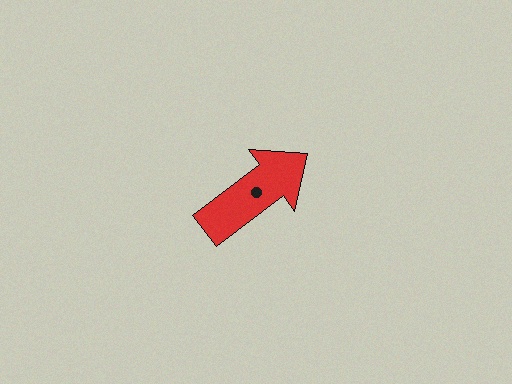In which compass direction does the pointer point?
Northeast.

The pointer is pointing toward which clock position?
Roughly 2 o'clock.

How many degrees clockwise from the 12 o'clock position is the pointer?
Approximately 53 degrees.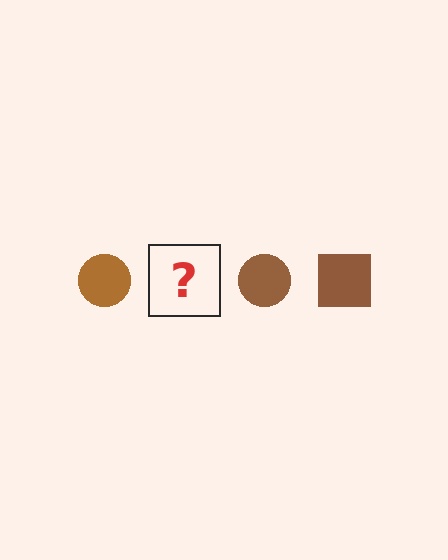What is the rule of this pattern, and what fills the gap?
The rule is that the pattern cycles through circle, square shapes in brown. The gap should be filled with a brown square.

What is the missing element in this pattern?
The missing element is a brown square.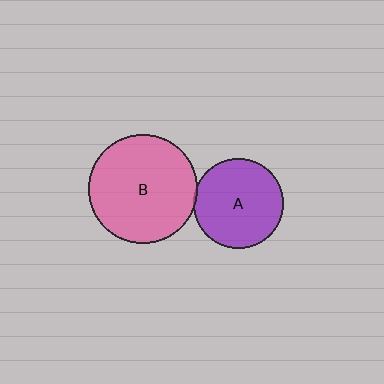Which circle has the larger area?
Circle B (pink).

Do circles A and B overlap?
Yes.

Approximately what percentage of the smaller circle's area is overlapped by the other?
Approximately 5%.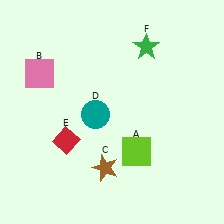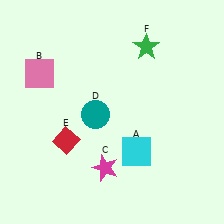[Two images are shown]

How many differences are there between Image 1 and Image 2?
There are 2 differences between the two images.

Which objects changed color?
A changed from lime to cyan. C changed from brown to magenta.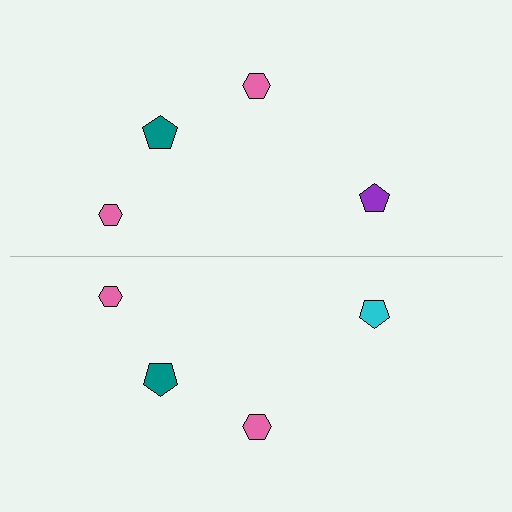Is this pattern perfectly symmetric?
No, the pattern is not perfectly symmetric. The cyan pentagon on the bottom side breaks the symmetry — its mirror counterpart is purple.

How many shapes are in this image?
There are 8 shapes in this image.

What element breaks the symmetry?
The cyan pentagon on the bottom side breaks the symmetry — its mirror counterpart is purple.